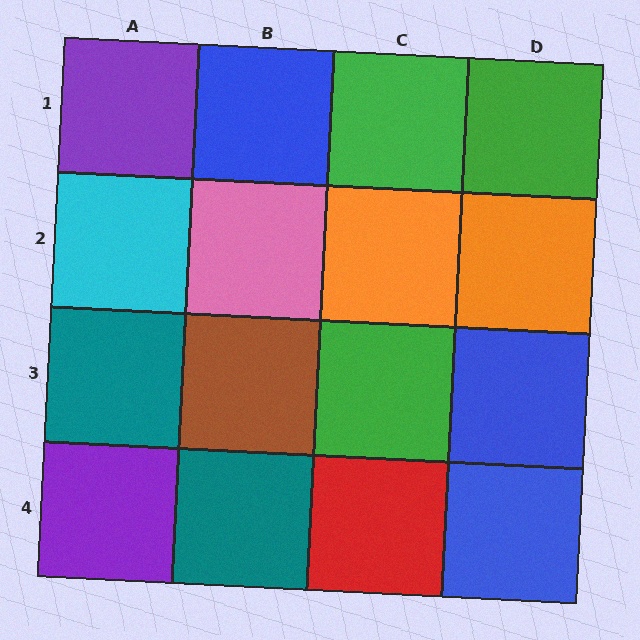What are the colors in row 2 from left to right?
Cyan, pink, orange, orange.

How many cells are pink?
1 cell is pink.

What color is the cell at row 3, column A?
Teal.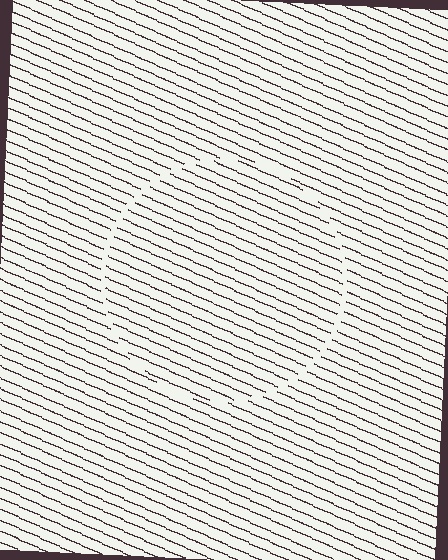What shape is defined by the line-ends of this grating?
An illusory circle. The interior of the shape contains the same grating, shifted by half a period — the contour is defined by the phase discontinuity where line-ends from the inner and outer gratings abut.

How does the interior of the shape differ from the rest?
The interior of the shape contains the same grating, shifted by half a period — the contour is defined by the phase discontinuity where line-ends from the inner and outer gratings abut.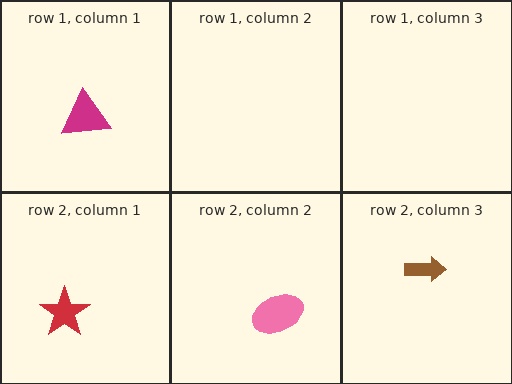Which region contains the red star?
The row 2, column 1 region.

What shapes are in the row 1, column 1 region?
The magenta triangle.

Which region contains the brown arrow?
The row 2, column 3 region.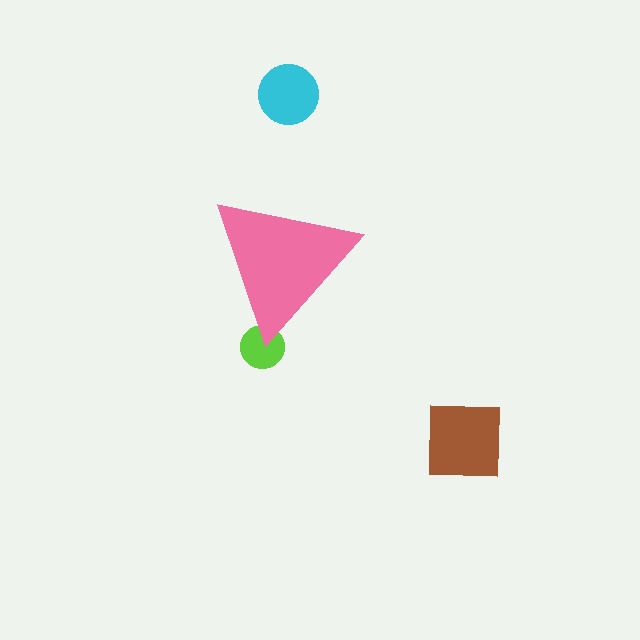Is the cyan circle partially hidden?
No, the cyan circle is fully visible.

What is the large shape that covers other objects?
A pink triangle.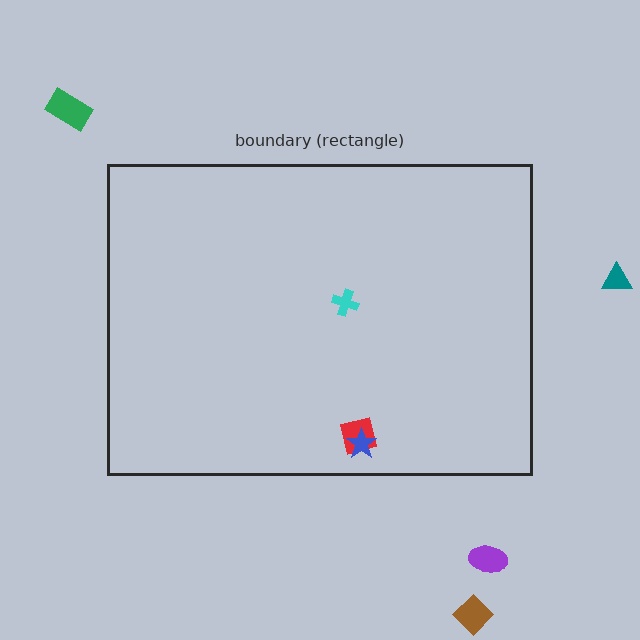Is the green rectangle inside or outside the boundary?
Outside.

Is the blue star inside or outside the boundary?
Inside.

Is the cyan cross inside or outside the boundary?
Inside.